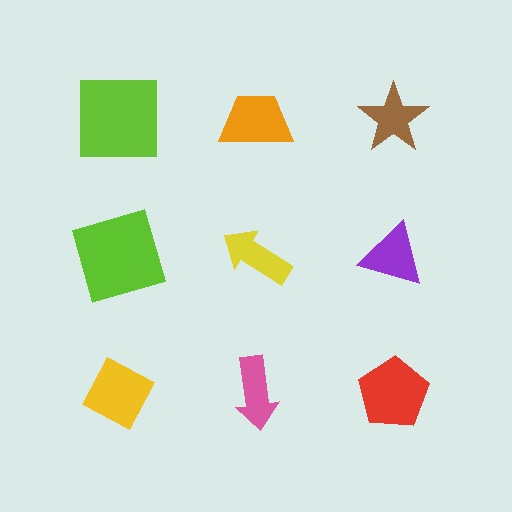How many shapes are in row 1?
3 shapes.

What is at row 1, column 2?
An orange trapezoid.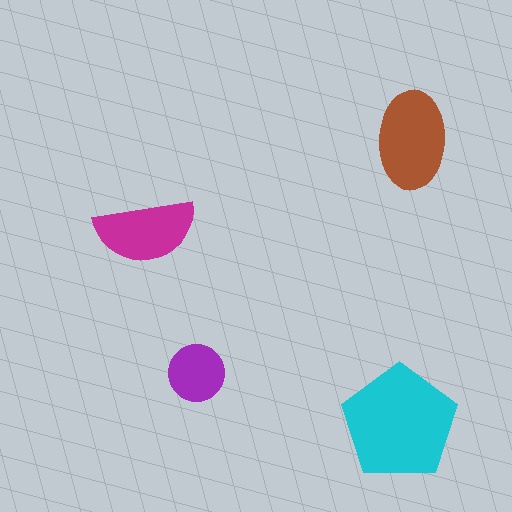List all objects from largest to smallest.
The cyan pentagon, the brown ellipse, the magenta semicircle, the purple circle.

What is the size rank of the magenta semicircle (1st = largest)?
3rd.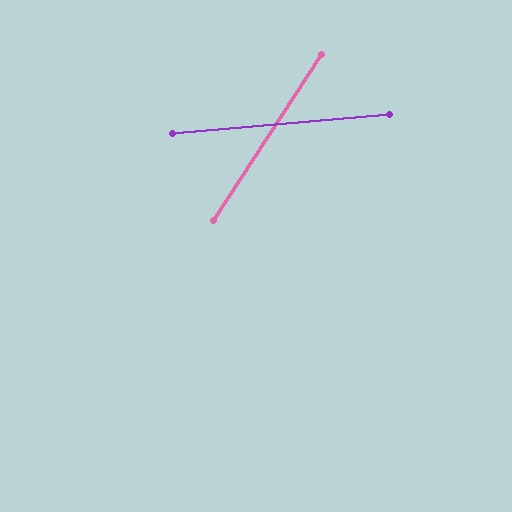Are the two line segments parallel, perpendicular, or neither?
Neither parallel nor perpendicular — they differ by about 52°.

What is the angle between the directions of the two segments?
Approximately 52 degrees.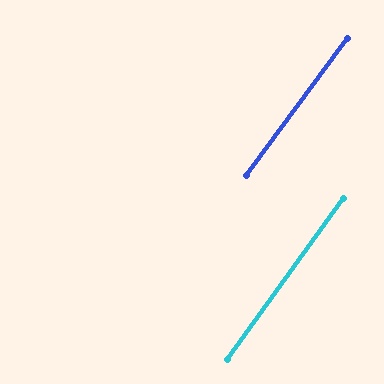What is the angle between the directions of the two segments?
Approximately 1 degree.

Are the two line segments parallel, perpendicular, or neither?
Parallel — their directions differ by only 0.7°.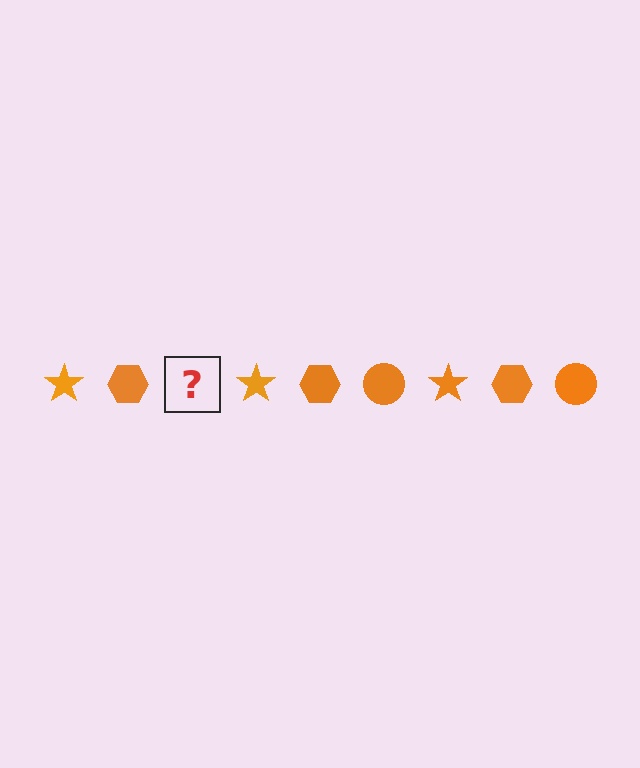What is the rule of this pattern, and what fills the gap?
The rule is that the pattern cycles through star, hexagon, circle shapes in orange. The gap should be filled with an orange circle.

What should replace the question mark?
The question mark should be replaced with an orange circle.